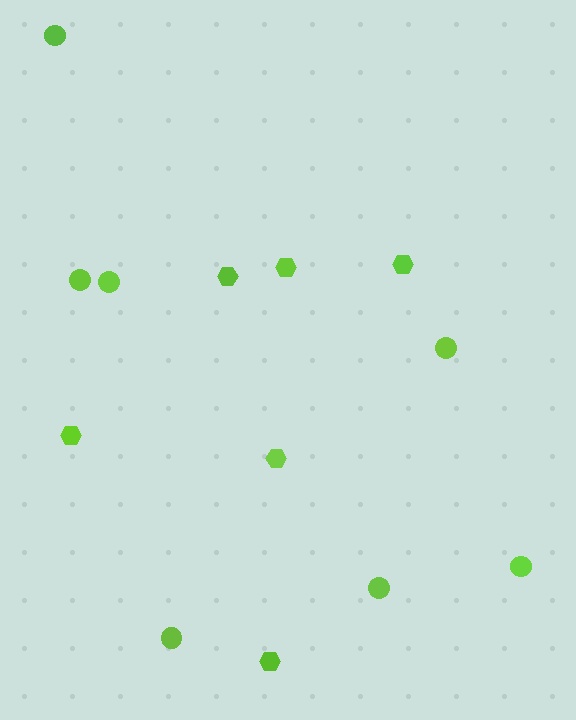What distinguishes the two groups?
There are 2 groups: one group of circles (7) and one group of hexagons (6).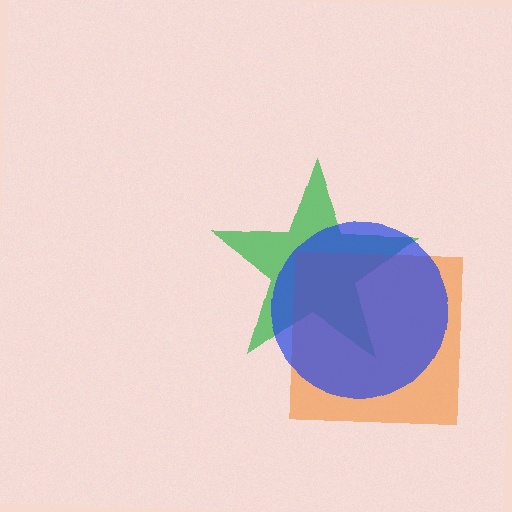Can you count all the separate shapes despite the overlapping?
Yes, there are 3 separate shapes.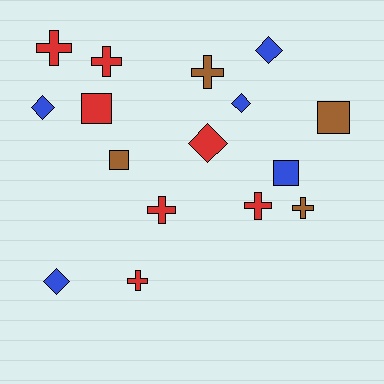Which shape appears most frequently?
Cross, with 7 objects.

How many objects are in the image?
There are 16 objects.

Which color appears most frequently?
Red, with 7 objects.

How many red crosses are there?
There are 5 red crosses.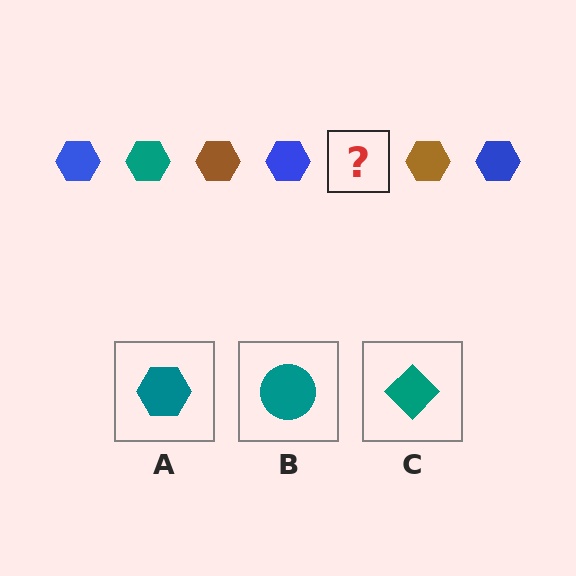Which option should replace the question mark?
Option A.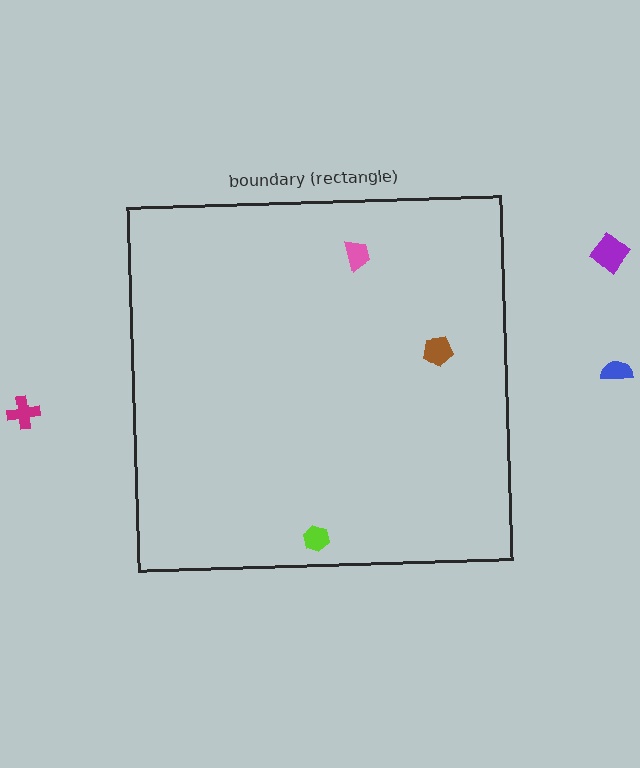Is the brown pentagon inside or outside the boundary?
Inside.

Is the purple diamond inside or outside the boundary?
Outside.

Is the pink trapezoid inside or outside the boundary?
Inside.